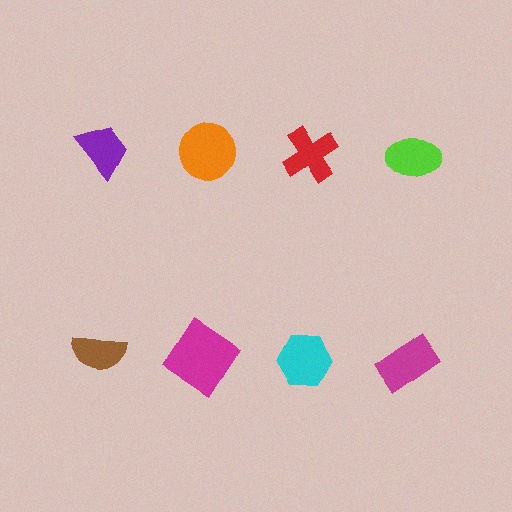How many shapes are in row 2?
4 shapes.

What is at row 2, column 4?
A magenta rectangle.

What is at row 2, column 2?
A magenta diamond.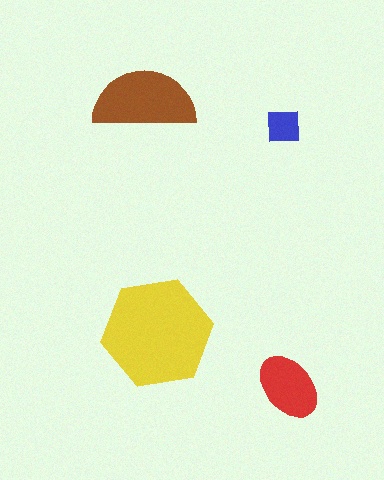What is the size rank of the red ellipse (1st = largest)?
3rd.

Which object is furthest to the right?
The red ellipse is rightmost.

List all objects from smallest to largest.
The blue square, the red ellipse, the brown semicircle, the yellow hexagon.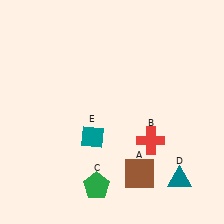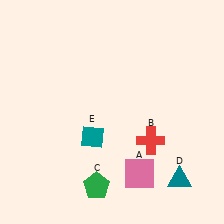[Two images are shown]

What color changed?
The square (A) changed from brown in Image 1 to pink in Image 2.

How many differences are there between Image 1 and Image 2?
There is 1 difference between the two images.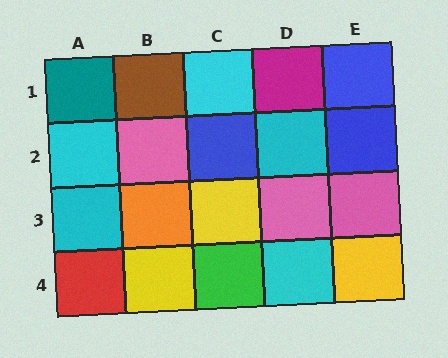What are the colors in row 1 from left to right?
Teal, brown, cyan, magenta, blue.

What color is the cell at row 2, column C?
Blue.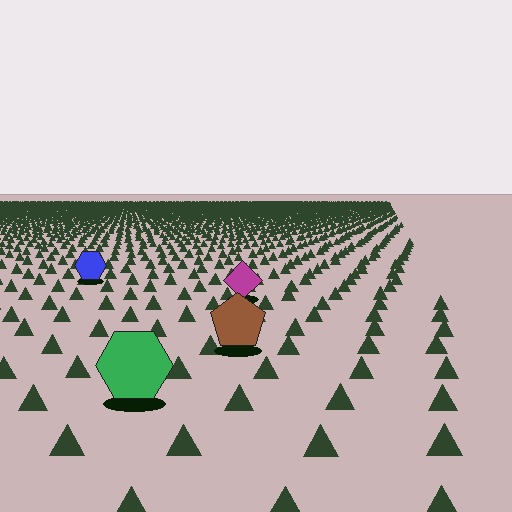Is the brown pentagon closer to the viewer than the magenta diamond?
Yes. The brown pentagon is closer — you can tell from the texture gradient: the ground texture is coarser near it.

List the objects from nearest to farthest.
From nearest to farthest: the green hexagon, the brown pentagon, the magenta diamond, the blue hexagon.